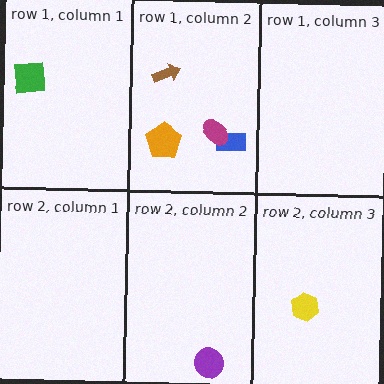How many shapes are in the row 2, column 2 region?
1.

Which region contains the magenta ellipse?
The row 1, column 2 region.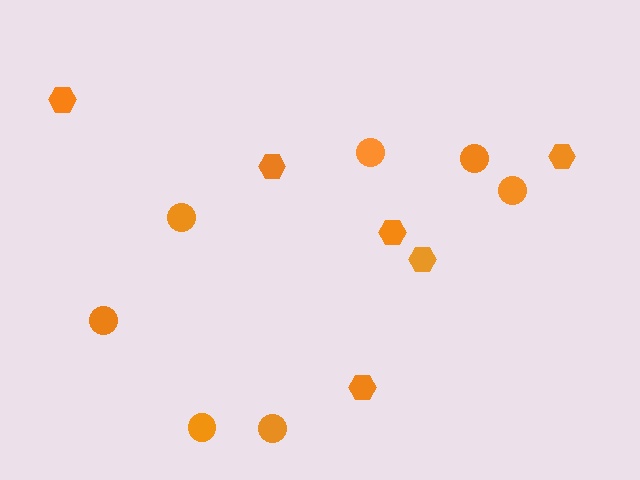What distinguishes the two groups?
There are 2 groups: one group of hexagons (6) and one group of circles (7).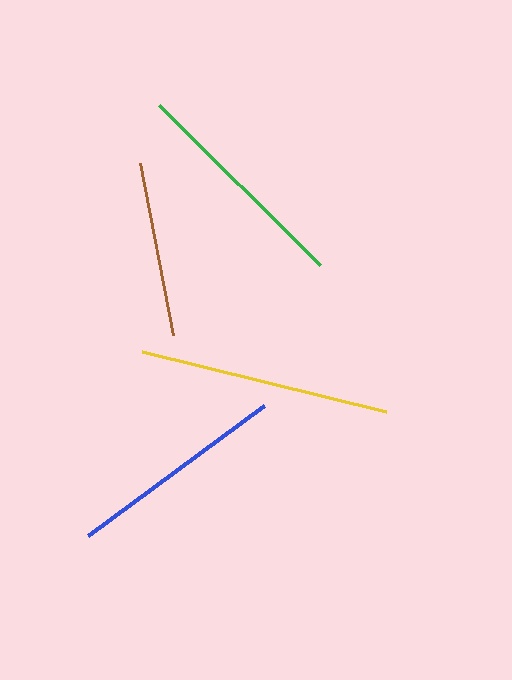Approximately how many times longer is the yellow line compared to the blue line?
The yellow line is approximately 1.1 times the length of the blue line.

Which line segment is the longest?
The yellow line is the longest at approximately 251 pixels.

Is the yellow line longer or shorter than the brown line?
The yellow line is longer than the brown line.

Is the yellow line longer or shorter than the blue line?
The yellow line is longer than the blue line.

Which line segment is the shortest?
The brown line is the shortest at approximately 176 pixels.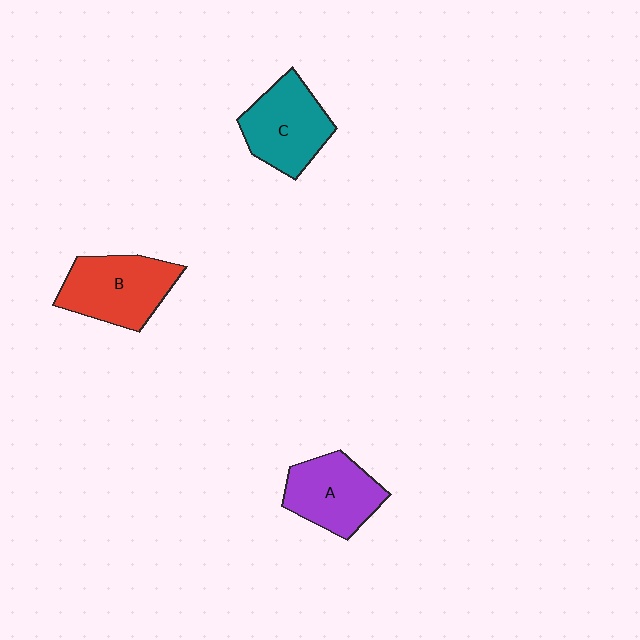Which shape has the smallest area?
Shape A (purple).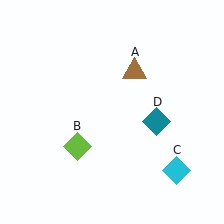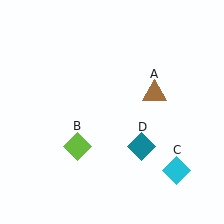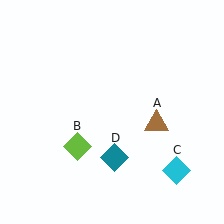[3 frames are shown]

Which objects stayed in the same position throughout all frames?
Lime diamond (object B) and cyan diamond (object C) remained stationary.